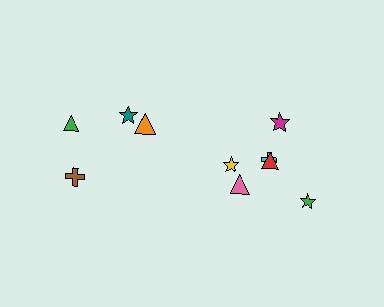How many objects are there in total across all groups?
There are 10 objects.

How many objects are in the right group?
There are 6 objects.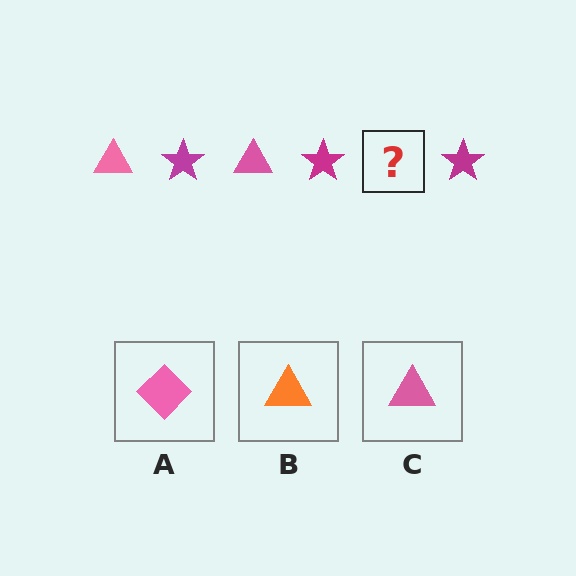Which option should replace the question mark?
Option C.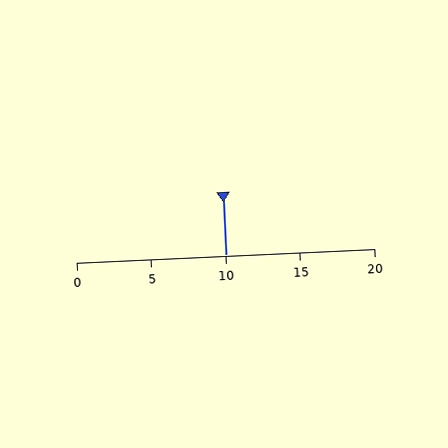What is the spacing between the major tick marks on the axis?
The major ticks are spaced 5 apart.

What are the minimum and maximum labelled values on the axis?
The axis runs from 0 to 20.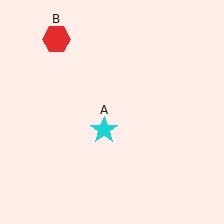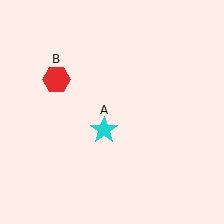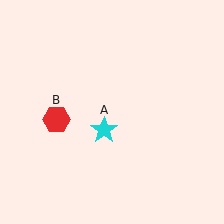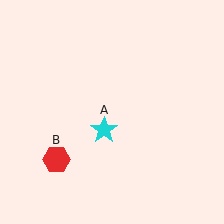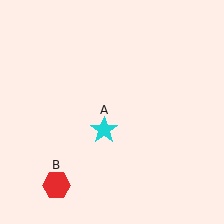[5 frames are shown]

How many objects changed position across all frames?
1 object changed position: red hexagon (object B).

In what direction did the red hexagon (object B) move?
The red hexagon (object B) moved down.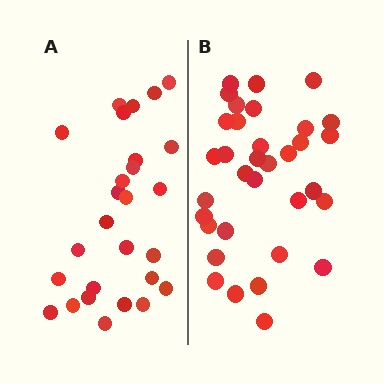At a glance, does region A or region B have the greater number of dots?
Region B (the right region) has more dots.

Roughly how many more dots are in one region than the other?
Region B has roughly 8 or so more dots than region A.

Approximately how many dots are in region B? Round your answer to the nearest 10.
About 30 dots. (The exact count is 34, which rounds to 30.)